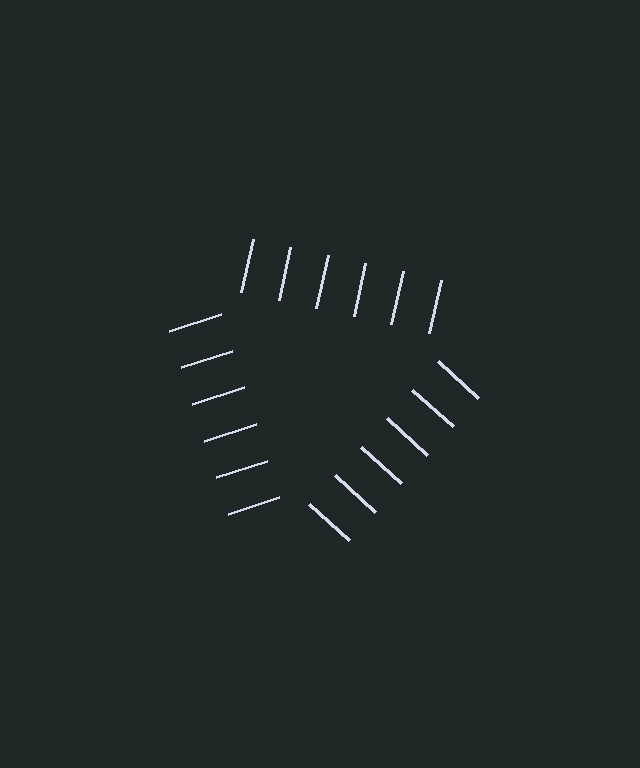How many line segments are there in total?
18 — 6 along each of the 3 edges.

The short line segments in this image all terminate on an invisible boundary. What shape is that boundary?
An illusory triangle — the line segments terminate on its edges but no continuous stroke is drawn.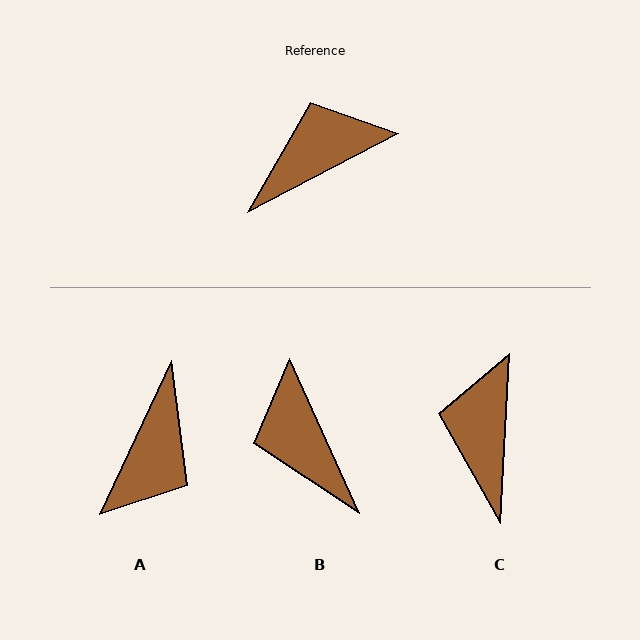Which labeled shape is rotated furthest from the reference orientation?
A, about 143 degrees away.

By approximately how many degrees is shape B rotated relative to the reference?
Approximately 87 degrees counter-clockwise.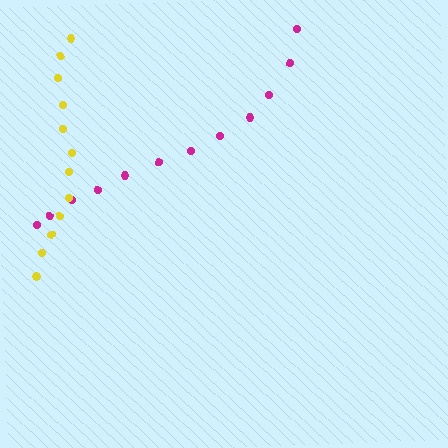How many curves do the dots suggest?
There are 2 distinct paths.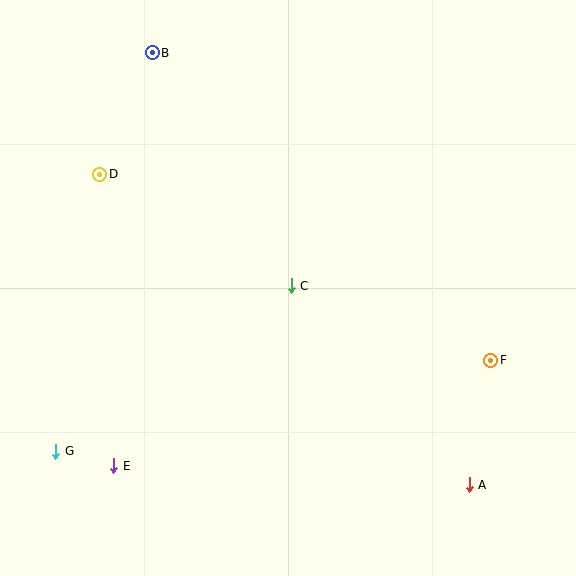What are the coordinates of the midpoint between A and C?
The midpoint between A and C is at (380, 385).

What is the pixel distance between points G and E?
The distance between G and E is 59 pixels.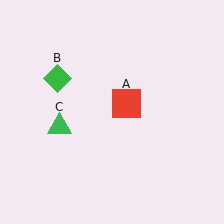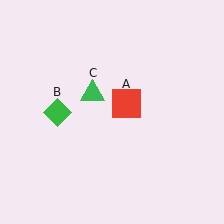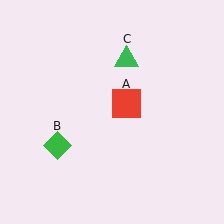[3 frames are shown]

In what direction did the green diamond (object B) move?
The green diamond (object B) moved down.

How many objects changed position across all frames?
2 objects changed position: green diamond (object B), green triangle (object C).